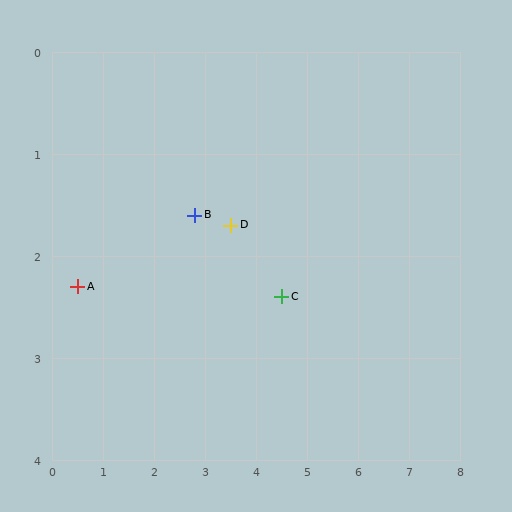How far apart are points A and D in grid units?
Points A and D are about 3.1 grid units apart.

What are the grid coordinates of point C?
Point C is at approximately (4.5, 2.4).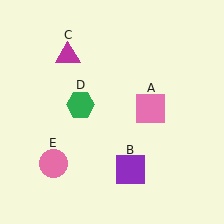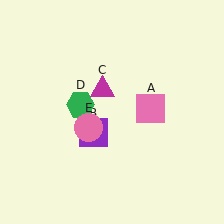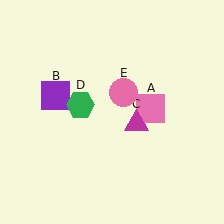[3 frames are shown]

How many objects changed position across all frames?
3 objects changed position: purple square (object B), magenta triangle (object C), pink circle (object E).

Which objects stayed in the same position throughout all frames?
Pink square (object A) and green hexagon (object D) remained stationary.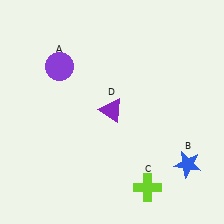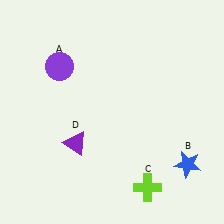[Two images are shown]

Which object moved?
The purple triangle (D) moved left.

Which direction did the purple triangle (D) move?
The purple triangle (D) moved left.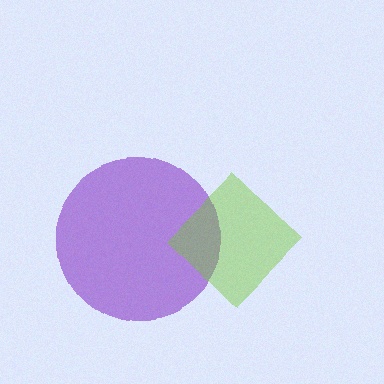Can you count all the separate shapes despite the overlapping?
Yes, there are 2 separate shapes.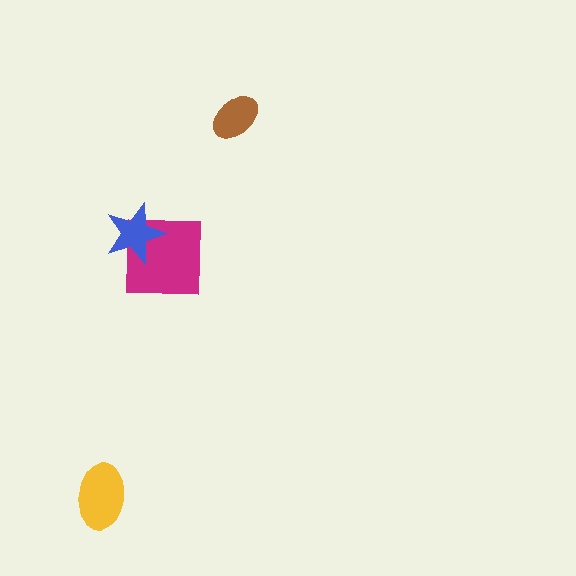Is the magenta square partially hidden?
Yes, it is partially covered by another shape.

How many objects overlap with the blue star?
1 object overlaps with the blue star.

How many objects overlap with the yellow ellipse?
0 objects overlap with the yellow ellipse.